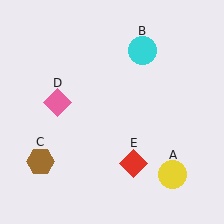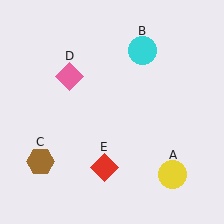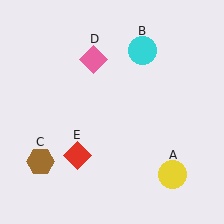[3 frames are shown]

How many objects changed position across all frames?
2 objects changed position: pink diamond (object D), red diamond (object E).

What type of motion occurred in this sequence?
The pink diamond (object D), red diamond (object E) rotated clockwise around the center of the scene.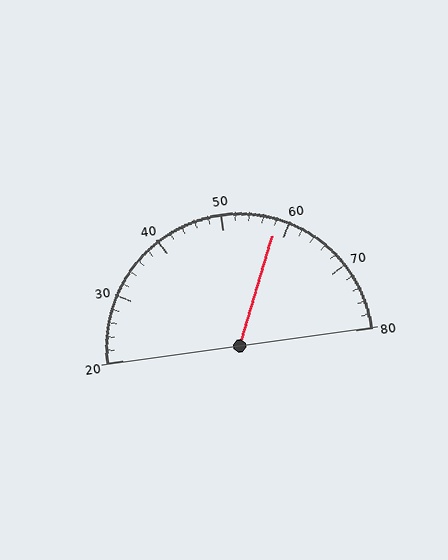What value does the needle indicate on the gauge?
The needle indicates approximately 58.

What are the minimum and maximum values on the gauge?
The gauge ranges from 20 to 80.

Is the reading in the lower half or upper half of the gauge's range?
The reading is in the upper half of the range (20 to 80).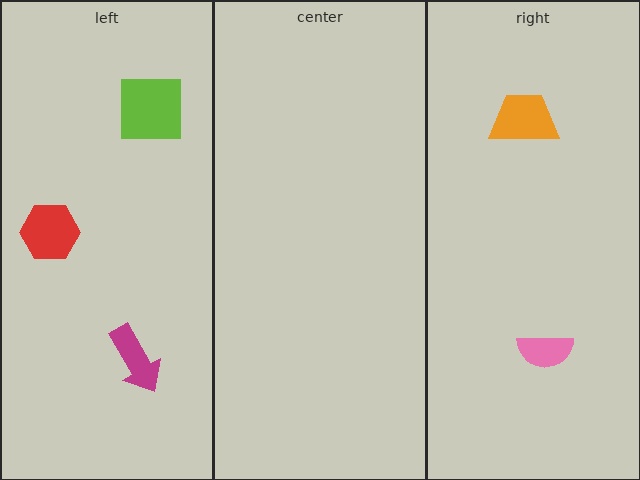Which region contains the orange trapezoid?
The right region.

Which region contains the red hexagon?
The left region.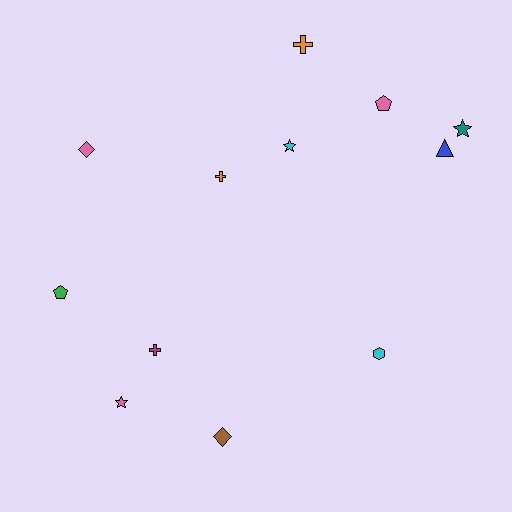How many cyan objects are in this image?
There are 2 cyan objects.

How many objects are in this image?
There are 12 objects.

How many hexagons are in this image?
There is 1 hexagon.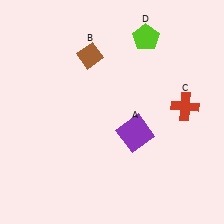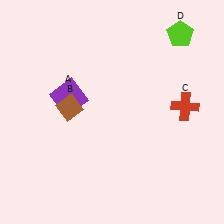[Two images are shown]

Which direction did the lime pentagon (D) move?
The lime pentagon (D) moved right.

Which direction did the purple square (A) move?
The purple square (A) moved left.